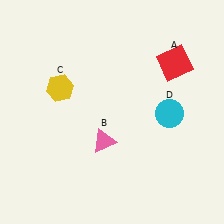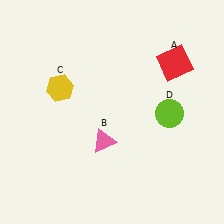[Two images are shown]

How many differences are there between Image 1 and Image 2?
There is 1 difference between the two images.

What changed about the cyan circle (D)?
In Image 1, D is cyan. In Image 2, it changed to lime.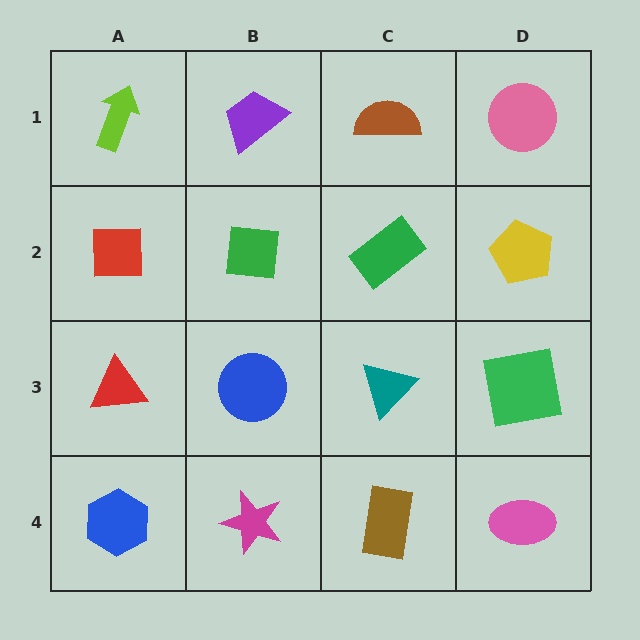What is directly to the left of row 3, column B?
A red triangle.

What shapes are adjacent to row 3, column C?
A green rectangle (row 2, column C), a brown rectangle (row 4, column C), a blue circle (row 3, column B), a green square (row 3, column D).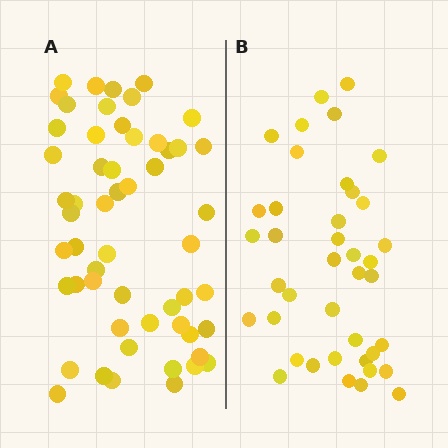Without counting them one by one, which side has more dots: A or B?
Region A (the left region) has more dots.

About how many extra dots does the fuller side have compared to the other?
Region A has approximately 15 more dots than region B.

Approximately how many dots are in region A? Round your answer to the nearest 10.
About 60 dots. (The exact count is 55, which rounds to 60.)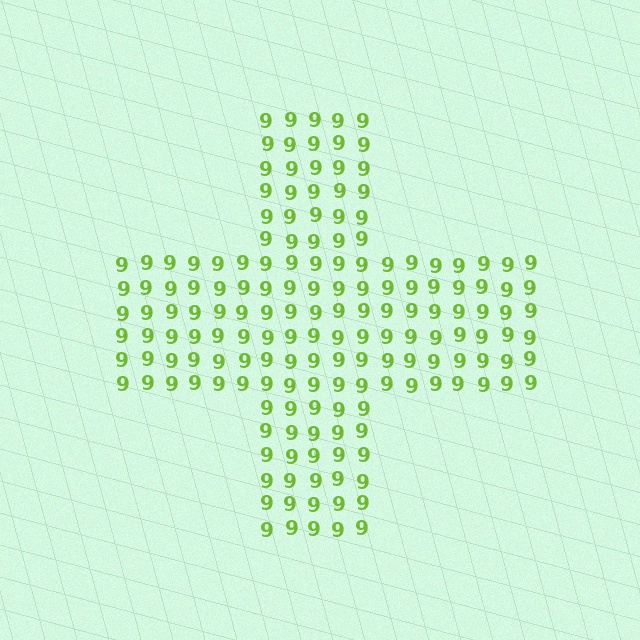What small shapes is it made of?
It is made of small digit 9's.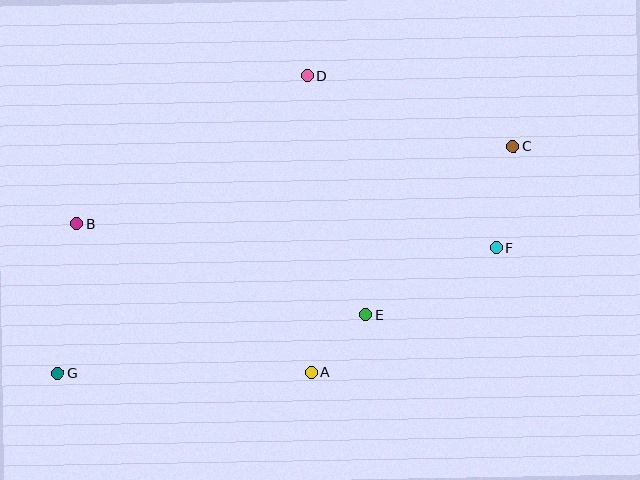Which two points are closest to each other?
Points A and E are closest to each other.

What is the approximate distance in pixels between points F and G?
The distance between F and G is approximately 456 pixels.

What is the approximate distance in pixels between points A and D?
The distance between A and D is approximately 296 pixels.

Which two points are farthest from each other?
Points C and G are farthest from each other.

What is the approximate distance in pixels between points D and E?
The distance between D and E is approximately 246 pixels.